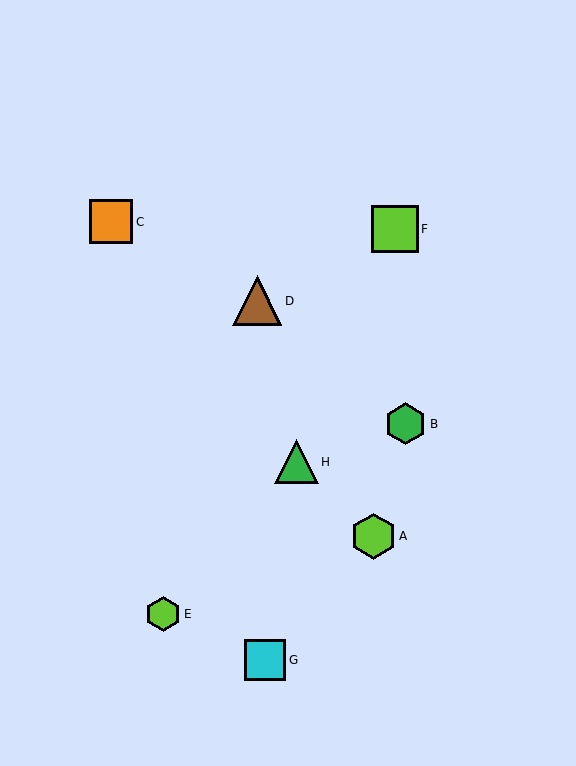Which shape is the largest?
The brown triangle (labeled D) is the largest.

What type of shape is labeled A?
Shape A is a lime hexagon.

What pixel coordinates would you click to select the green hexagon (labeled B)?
Click at (406, 424) to select the green hexagon B.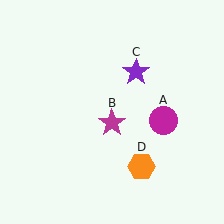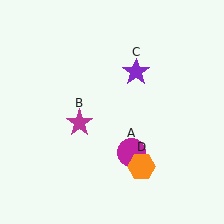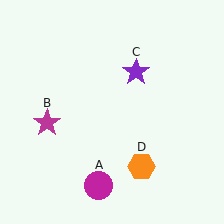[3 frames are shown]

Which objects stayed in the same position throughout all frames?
Purple star (object C) and orange hexagon (object D) remained stationary.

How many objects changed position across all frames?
2 objects changed position: magenta circle (object A), magenta star (object B).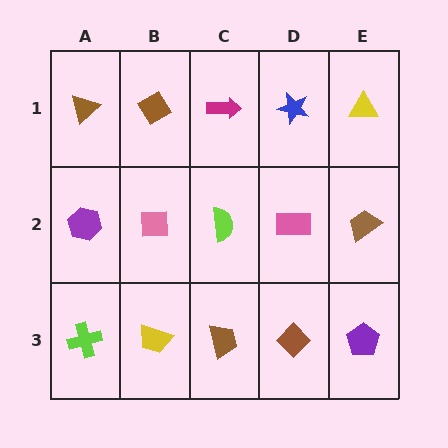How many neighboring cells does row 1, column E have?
2.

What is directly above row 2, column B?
A brown diamond.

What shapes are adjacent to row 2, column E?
A yellow triangle (row 1, column E), a purple pentagon (row 3, column E), a pink rectangle (row 2, column D).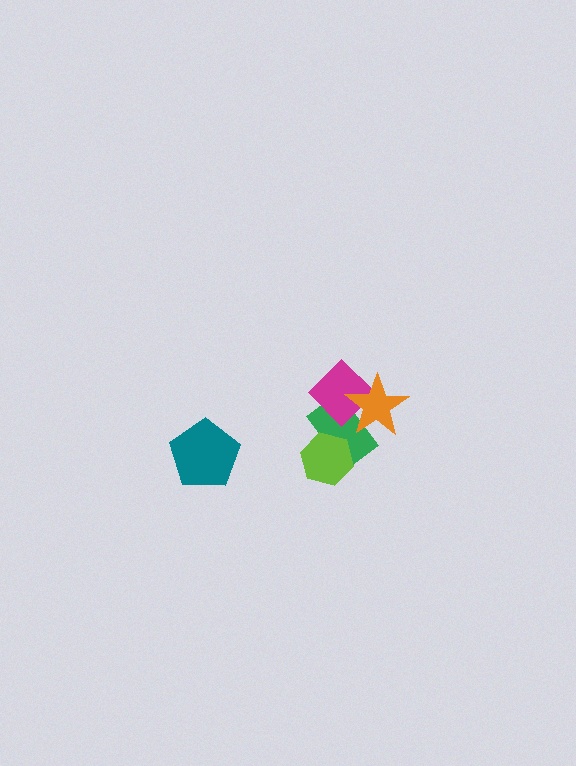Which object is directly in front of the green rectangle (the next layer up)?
The magenta diamond is directly in front of the green rectangle.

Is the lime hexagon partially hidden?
No, no other shape covers it.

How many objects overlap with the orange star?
2 objects overlap with the orange star.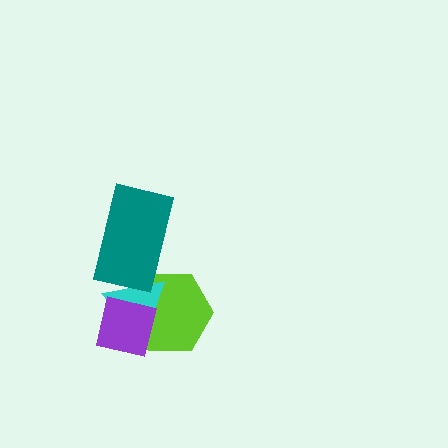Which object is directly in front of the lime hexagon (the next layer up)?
The cyan triangle is directly in front of the lime hexagon.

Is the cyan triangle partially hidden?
Yes, it is partially covered by another shape.